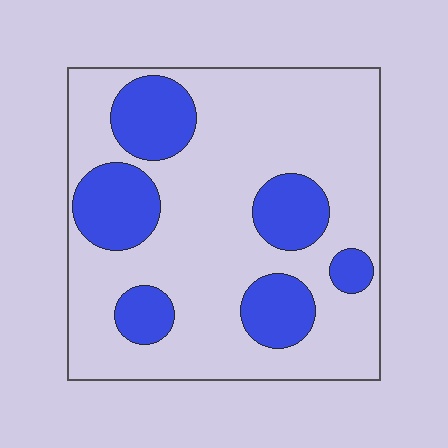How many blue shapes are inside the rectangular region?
6.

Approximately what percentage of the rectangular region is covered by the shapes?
Approximately 25%.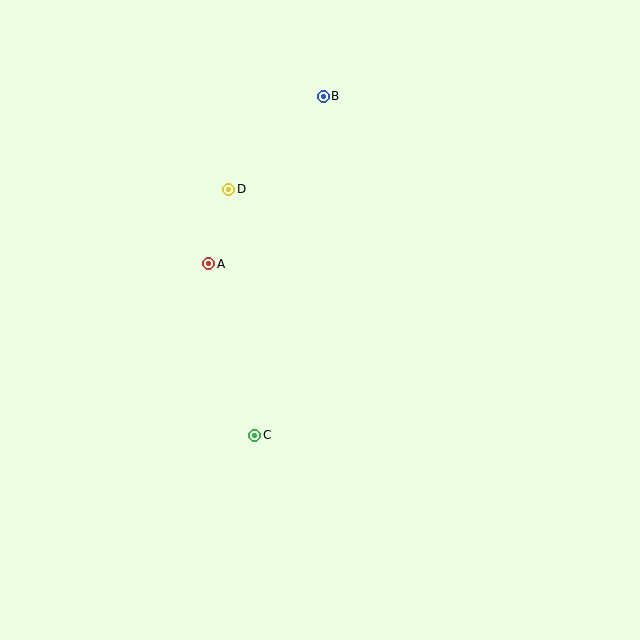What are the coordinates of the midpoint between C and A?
The midpoint between C and A is at (232, 349).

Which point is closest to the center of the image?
Point A at (209, 264) is closest to the center.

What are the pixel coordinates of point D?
Point D is at (229, 189).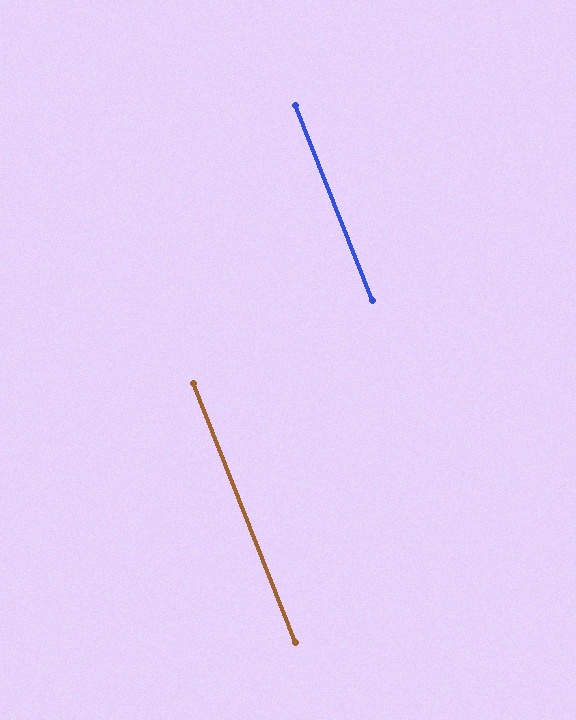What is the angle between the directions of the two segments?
Approximately 0 degrees.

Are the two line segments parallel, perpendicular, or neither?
Parallel — their directions differ by only 0.0°.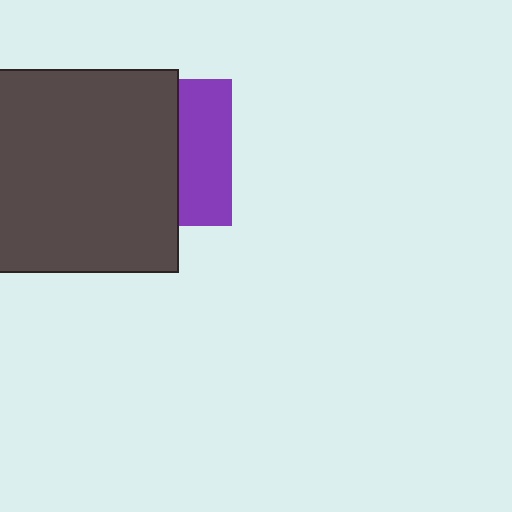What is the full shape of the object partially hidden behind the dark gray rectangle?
The partially hidden object is a purple square.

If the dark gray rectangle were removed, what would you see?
You would see the complete purple square.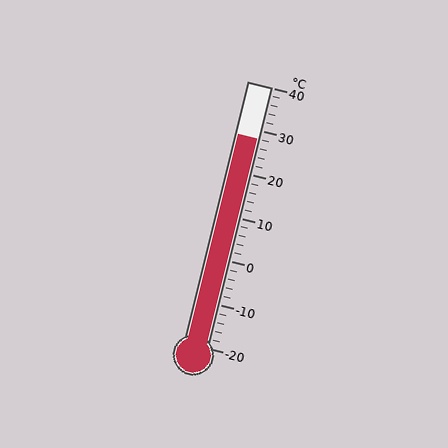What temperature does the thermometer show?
The thermometer shows approximately 28°C.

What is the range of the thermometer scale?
The thermometer scale ranges from -20°C to 40°C.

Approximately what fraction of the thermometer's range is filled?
The thermometer is filled to approximately 80% of its range.